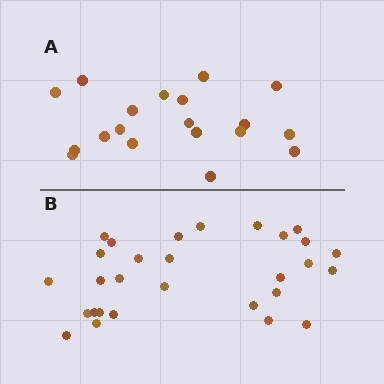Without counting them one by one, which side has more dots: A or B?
Region B (the bottom region) has more dots.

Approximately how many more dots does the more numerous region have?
Region B has roughly 10 or so more dots than region A.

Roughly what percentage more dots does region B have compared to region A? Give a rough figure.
About 55% more.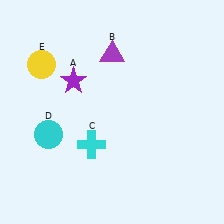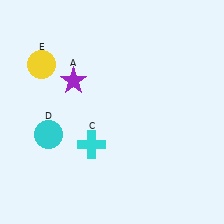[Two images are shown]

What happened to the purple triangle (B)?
The purple triangle (B) was removed in Image 2. It was in the top-right area of Image 1.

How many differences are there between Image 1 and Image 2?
There is 1 difference between the two images.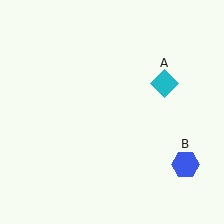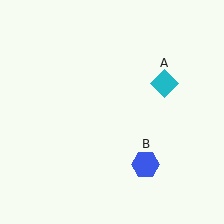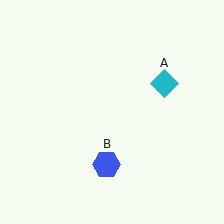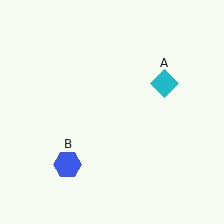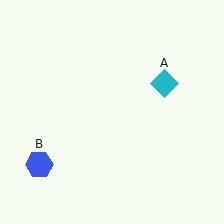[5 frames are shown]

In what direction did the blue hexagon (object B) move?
The blue hexagon (object B) moved left.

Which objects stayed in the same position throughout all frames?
Cyan diamond (object A) remained stationary.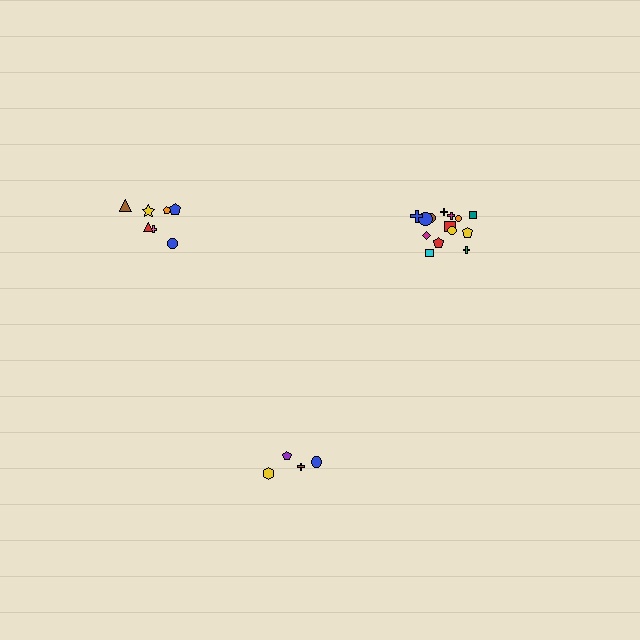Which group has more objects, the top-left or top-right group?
The top-right group.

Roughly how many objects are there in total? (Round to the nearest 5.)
Roughly 25 objects in total.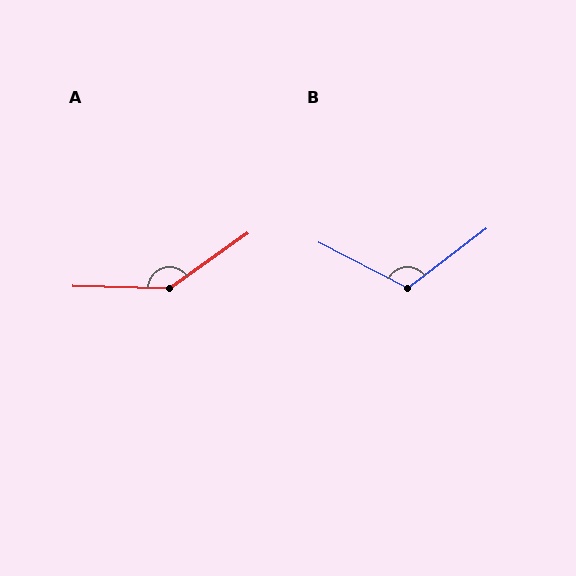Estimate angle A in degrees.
Approximately 143 degrees.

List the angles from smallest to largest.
B (115°), A (143°).